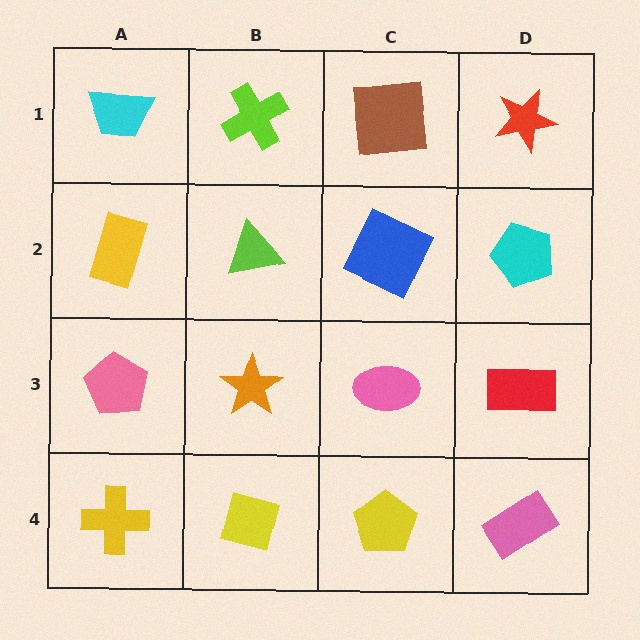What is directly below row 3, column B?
A yellow square.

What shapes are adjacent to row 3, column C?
A blue square (row 2, column C), a yellow pentagon (row 4, column C), an orange star (row 3, column B), a red rectangle (row 3, column D).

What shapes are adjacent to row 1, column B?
A lime triangle (row 2, column B), a cyan trapezoid (row 1, column A), a brown square (row 1, column C).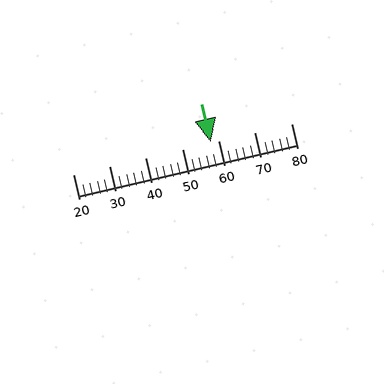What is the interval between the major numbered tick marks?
The major tick marks are spaced 10 units apart.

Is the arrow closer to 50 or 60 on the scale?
The arrow is closer to 60.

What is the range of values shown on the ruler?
The ruler shows values from 20 to 80.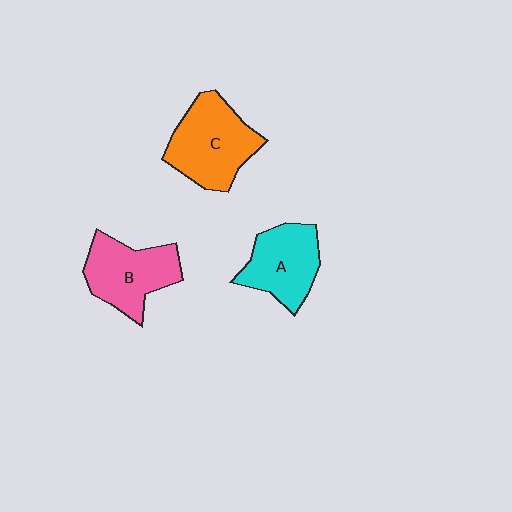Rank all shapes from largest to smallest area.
From largest to smallest: C (orange), B (pink), A (cyan).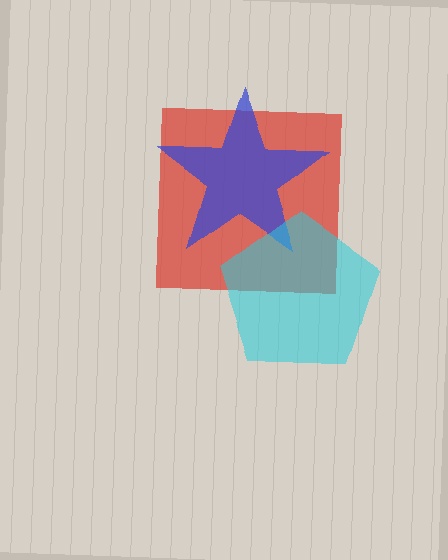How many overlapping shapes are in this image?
There are 3 overlapping shapes in the image.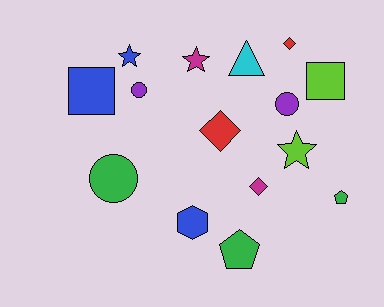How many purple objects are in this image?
There are 2 purple objects.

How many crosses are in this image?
There are no crosses.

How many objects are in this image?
There are 15 objects.